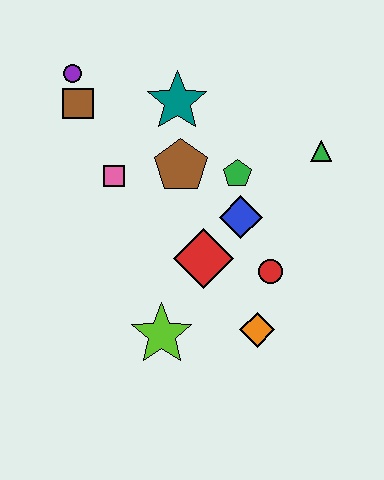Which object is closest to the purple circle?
The brown square is closest to the purple circle.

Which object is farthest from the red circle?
The purple circle is farthest from the red circle.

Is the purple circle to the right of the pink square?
No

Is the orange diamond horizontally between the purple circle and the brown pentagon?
No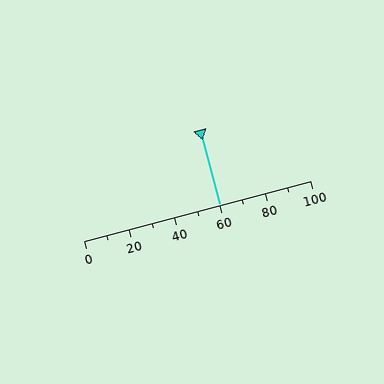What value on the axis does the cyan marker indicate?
The marker indicates approximately 60.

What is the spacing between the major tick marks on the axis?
The major ticks are spaced 20 apart.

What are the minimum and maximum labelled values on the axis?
The axis runs from 0 to 100.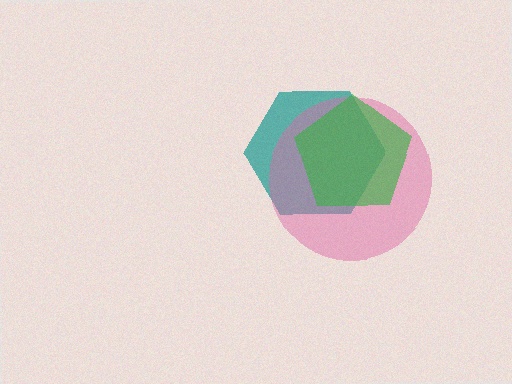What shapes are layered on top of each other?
The layered shapes are: a teal hexagon, a pink circle, a green pentagon.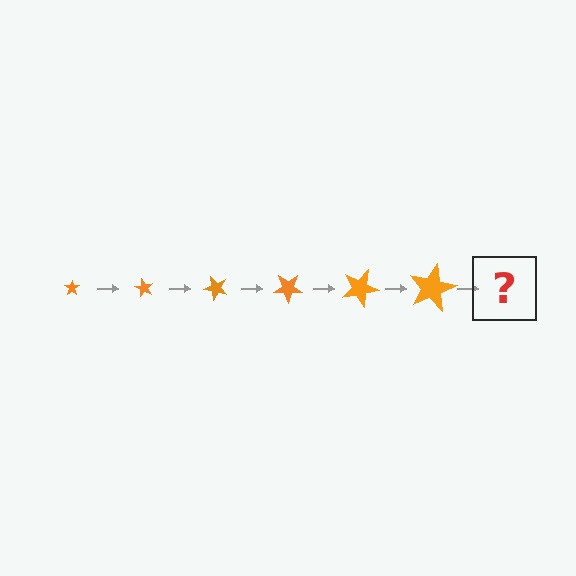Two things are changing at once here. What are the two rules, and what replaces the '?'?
The two rules are that the star grows larger each step and it rotates 60 degrees each step. The '?' should be a star, larger than the previous one and rotated 360 degrees from the start.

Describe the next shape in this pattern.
It should be a star, larger than the previous one and rotated 360 degrees from the start.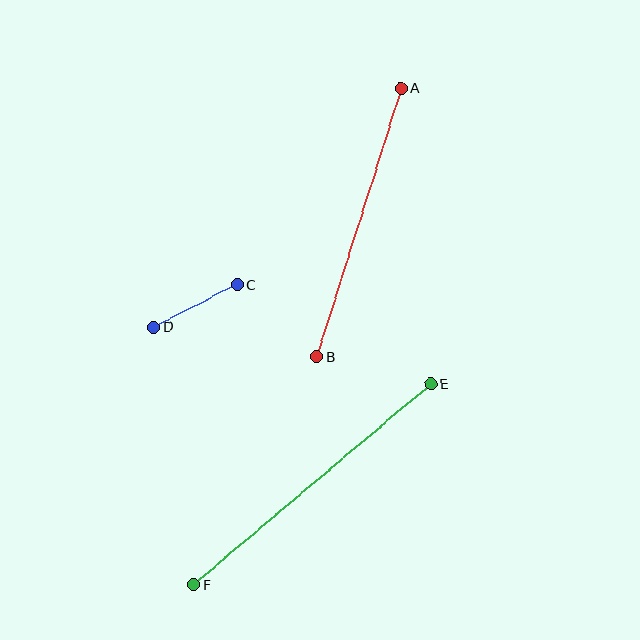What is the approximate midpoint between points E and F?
The midpoint is at approximately (312, 484) pixels.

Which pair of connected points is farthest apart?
Points E and F are farthest apart.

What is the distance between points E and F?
The distance is approximately 310 pixels.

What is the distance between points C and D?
The distance is approximately 94 pixels.